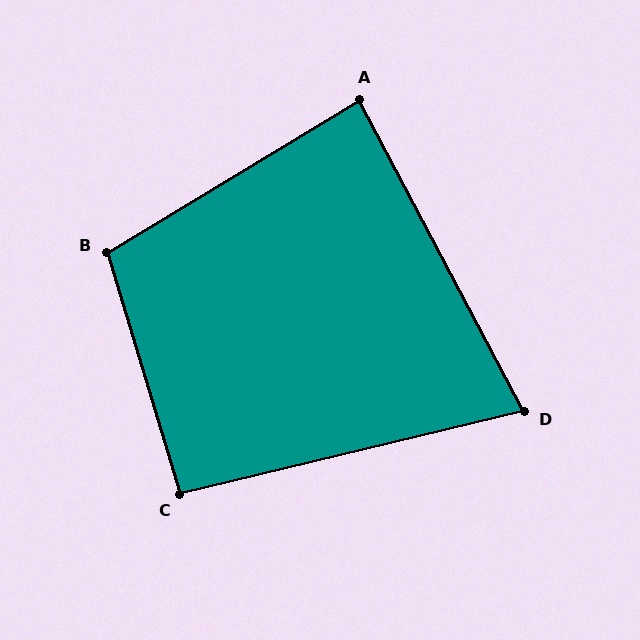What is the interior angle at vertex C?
Approximately 93 degrees (approximately right).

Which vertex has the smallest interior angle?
D, at approximately 76 degrees.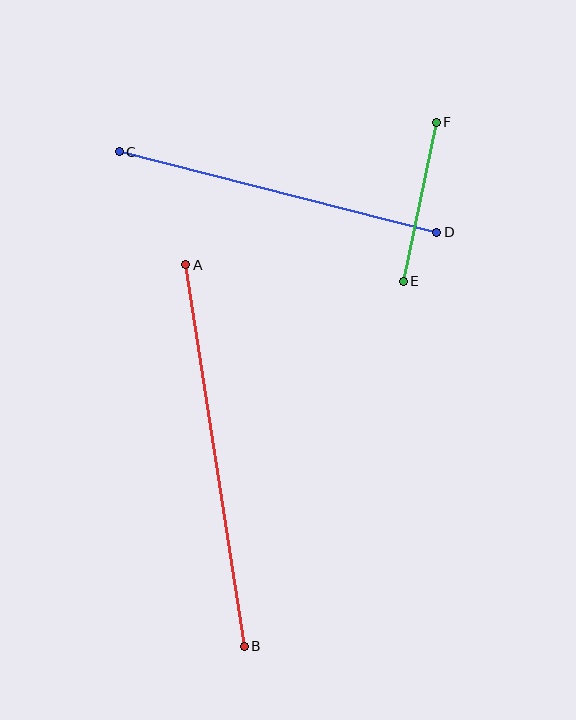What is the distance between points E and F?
The distance is approximately 162 pixels.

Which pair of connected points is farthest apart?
Points A and B are farthest apart.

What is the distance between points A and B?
The distance is approximately 386 pixels.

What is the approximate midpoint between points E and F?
The midpoint is at approximately (420, 202) pixels.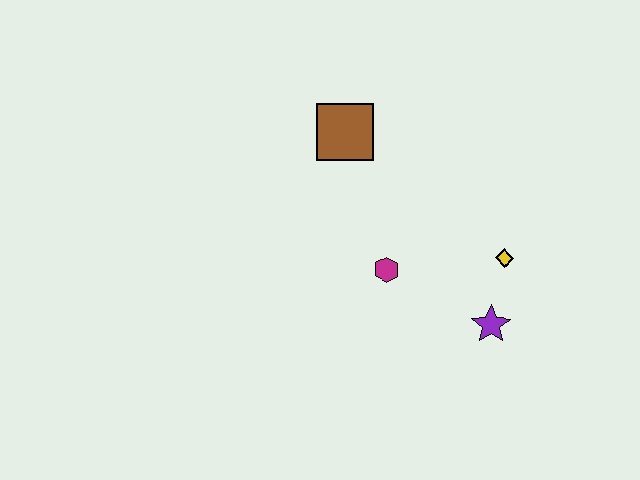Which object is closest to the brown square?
The magenta hexagon is closest to the brown square.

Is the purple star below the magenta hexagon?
Yes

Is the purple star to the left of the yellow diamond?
Yes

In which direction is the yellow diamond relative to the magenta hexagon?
The yellow diamond is to the right of the magenta hexagon.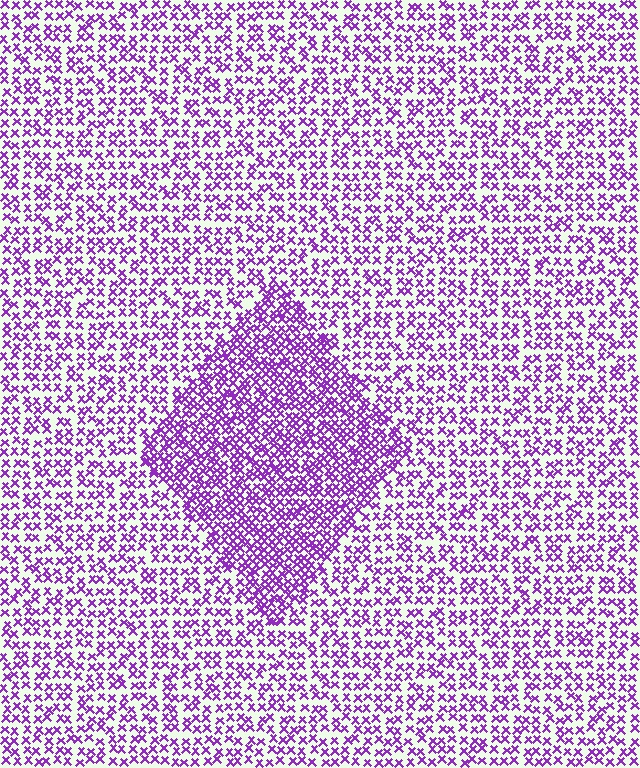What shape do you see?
I see a diamond.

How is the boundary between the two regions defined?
The boundary is defined by a change in element density (approximately 1.8x ratio). All elements are the same color, size, and shape.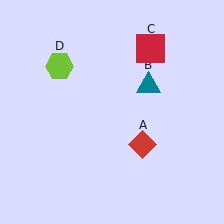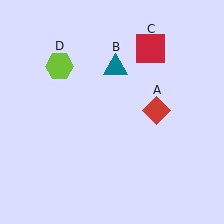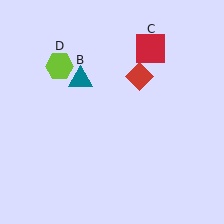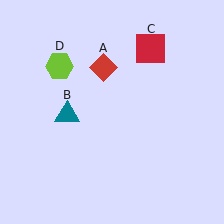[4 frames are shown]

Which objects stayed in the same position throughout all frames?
Red square (object C) and lime hexagon (object D) remained stationary.